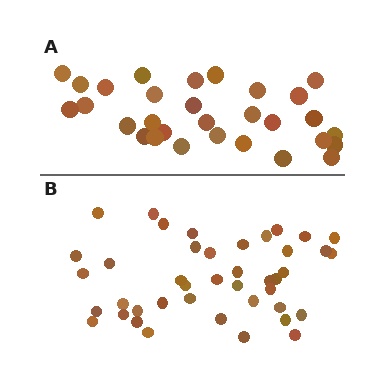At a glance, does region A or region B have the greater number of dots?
Region B (the bottom region) has more dots.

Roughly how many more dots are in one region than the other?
Region B has roughly 12 or so more dots than region A.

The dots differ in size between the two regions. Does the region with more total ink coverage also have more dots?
No. Region A has more total ink coverage because its dots are larger, but region B actually contains more individual dots. Total area can be misleading — the number of items is what matters here.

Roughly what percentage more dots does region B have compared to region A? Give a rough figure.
About 40% more.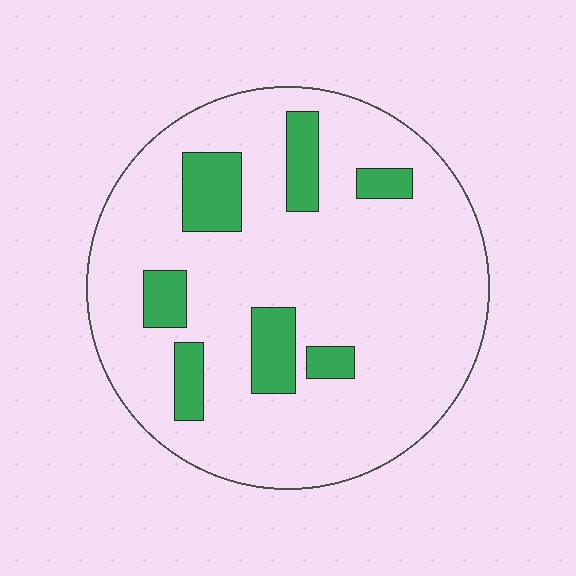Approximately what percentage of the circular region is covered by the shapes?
Approximately 15%.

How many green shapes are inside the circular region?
7.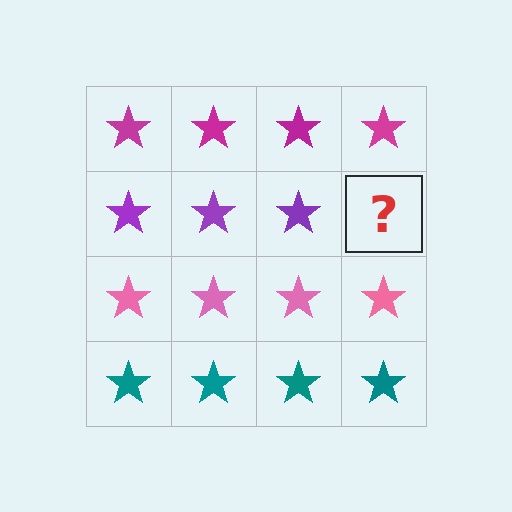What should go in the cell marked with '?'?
The missing cell should contain a purple star.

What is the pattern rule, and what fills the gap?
The rule is that each row has a consistent color. The gap should be filled with a purple star.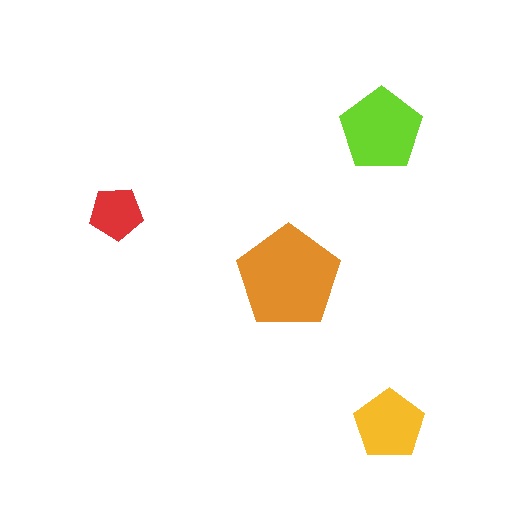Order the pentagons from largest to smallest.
the orange one, the lime one, the yellow one, the red one.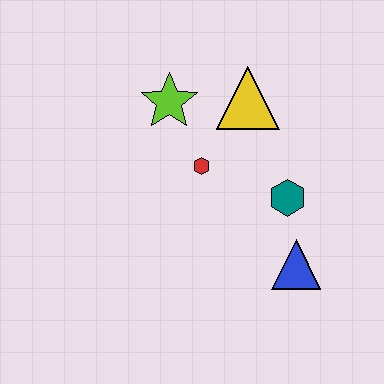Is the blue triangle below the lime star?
Yes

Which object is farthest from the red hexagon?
The blue triangle is farthest from the red hexagon.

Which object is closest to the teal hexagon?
The blue triangle is closest to the teal hexagon.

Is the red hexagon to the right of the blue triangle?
No